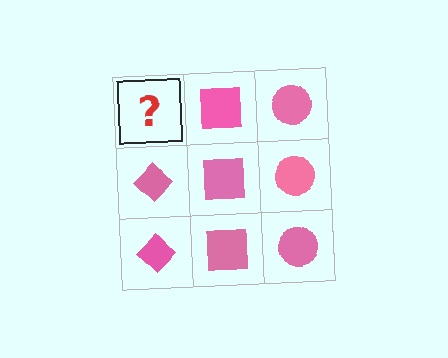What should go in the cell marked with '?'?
The missing cell should contain a pink diamond.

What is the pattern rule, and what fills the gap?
The rule is that each column has a consistent shape. The gap should be filled with a pink diamond.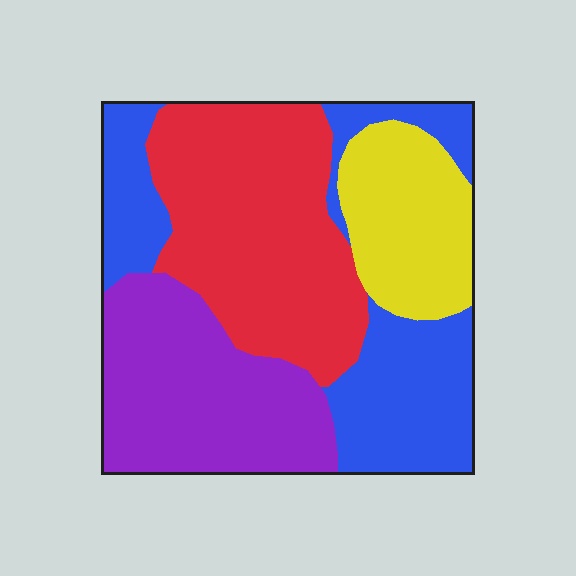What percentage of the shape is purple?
Purple covers about 25% of the shape.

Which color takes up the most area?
Red, at roughly 30%.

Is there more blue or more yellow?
Blue.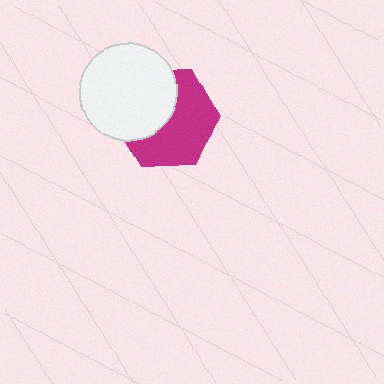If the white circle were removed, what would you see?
You would see the complete magenta hexagon.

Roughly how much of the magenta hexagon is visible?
About half of it is visible (roughly 57%).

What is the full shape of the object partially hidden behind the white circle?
The partially hidden object is a magenta hexagon.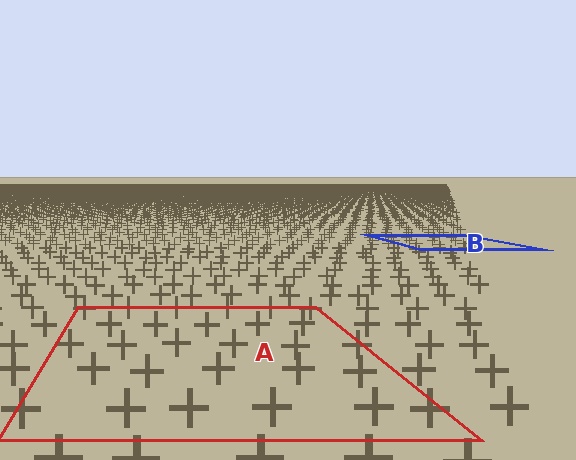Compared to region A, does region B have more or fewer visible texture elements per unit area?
Region B has more texture elements per unit area — they are packed more densely because it is farther away.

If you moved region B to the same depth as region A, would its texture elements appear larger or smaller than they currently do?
They would appear larger. At a closer depth, the same texture elements are projected at a bigger on-screen size.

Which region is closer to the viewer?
Region A is closer. The texture elements there are larger and more spread out.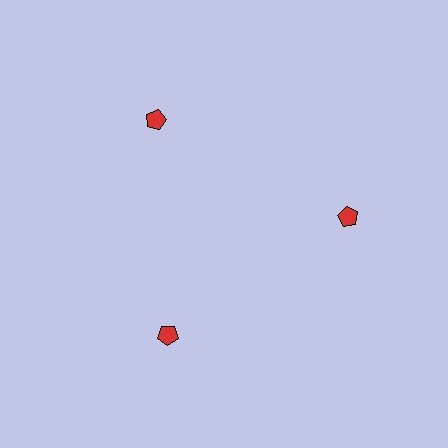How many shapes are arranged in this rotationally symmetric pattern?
There are 3 shapes, arranged in 3 groups of 1.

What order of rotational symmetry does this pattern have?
This pattern has 3-fold rotational symmetry.